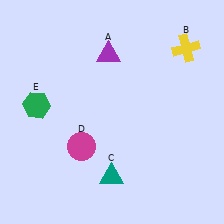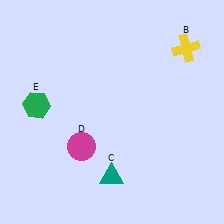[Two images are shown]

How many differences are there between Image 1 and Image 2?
There is 1 difference between the two images.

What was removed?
The purple triangle (A) was removed in Image 2.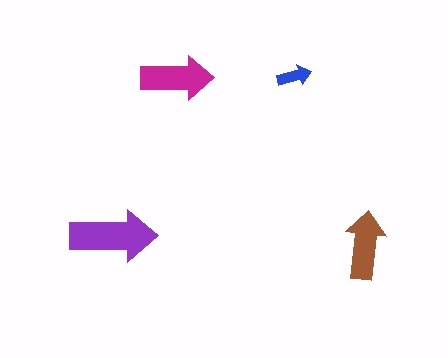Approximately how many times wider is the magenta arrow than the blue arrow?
About 2 times wider.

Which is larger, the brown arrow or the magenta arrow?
The magenta one.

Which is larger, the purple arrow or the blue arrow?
The purple one.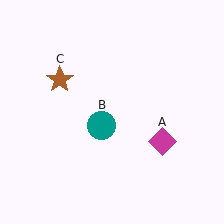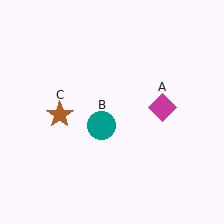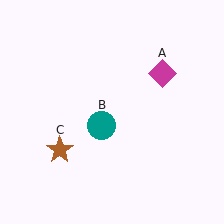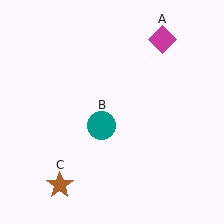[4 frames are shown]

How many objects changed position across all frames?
2 objects changed position: magenta diamond (object A), brown star (object C).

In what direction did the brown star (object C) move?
The brown star (object C) moved down.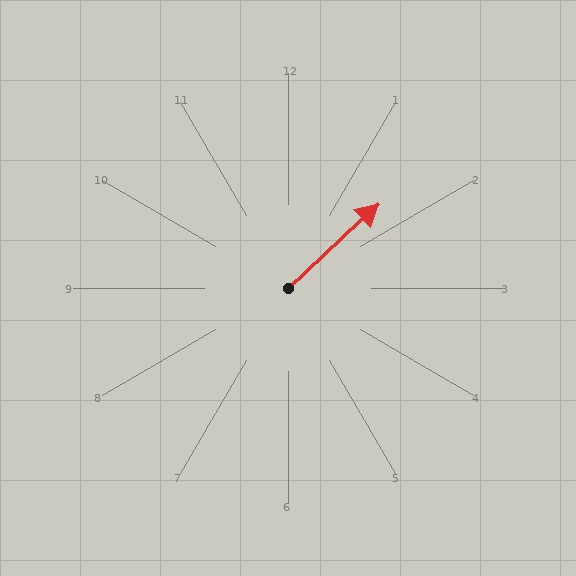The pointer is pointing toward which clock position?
Roughly 2 o'clock.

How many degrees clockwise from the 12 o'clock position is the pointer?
Approximately 47 degrees.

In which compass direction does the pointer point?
Northeast.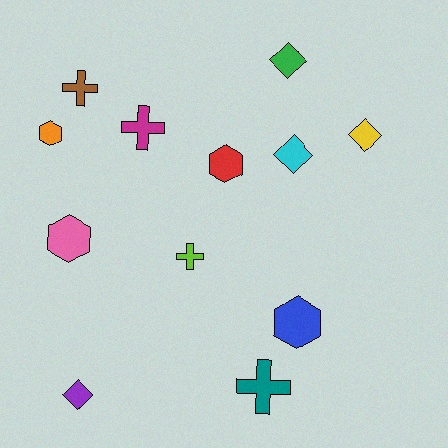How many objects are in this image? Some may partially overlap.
There are 12 objects.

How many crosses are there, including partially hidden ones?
There are 4 crosses.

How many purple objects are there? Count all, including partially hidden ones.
There is 1 purple object.